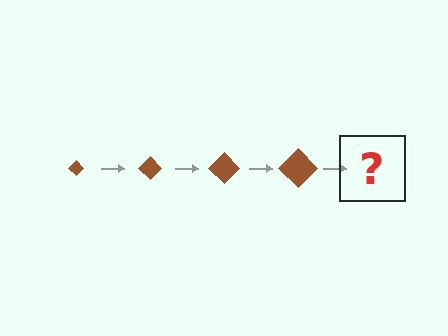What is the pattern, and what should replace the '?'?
The pattern is that the diamond gets progressively larger each step. The '?' should be a brown diamond, larger than the previous one.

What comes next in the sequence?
The next element should be a brown diamond, larger than the previous one.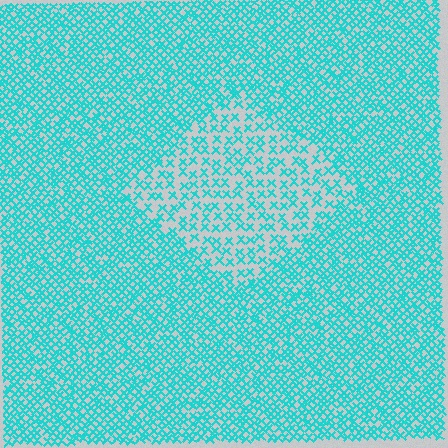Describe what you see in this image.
The image contains small cyan elements arranged at two different densities. A diamond-shaped region is visible where the elements are less densely packed than the surrounding area.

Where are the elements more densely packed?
The elements are more densely packed outside the diamond boundary.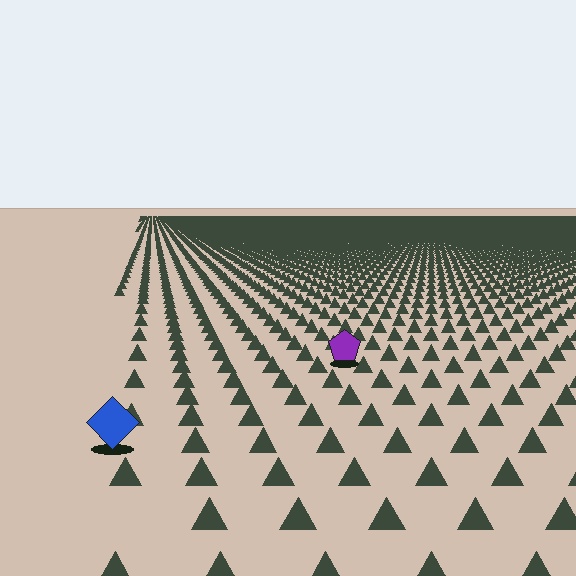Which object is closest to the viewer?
The blue diamond is closest. The texture marks near it are larger and more spread out.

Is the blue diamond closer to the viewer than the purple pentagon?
Yes. The blue diamond is closer — you can tell from the texture gradient: the ground texture is coarser near it.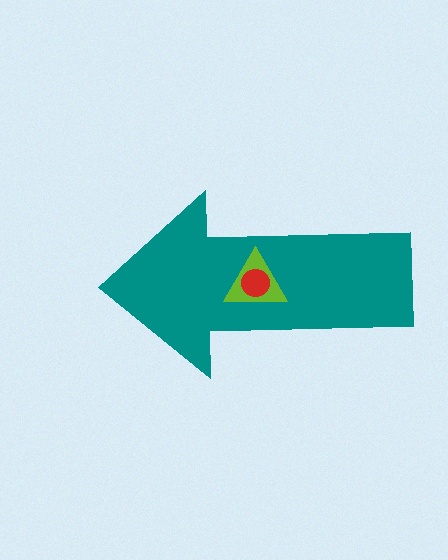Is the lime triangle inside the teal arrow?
Yes.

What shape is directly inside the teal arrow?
The lime triangle.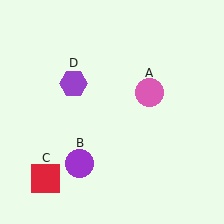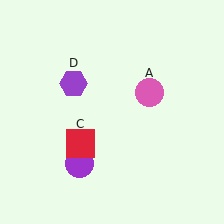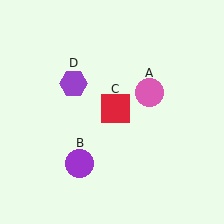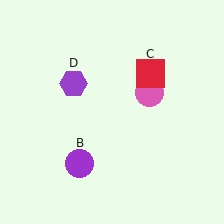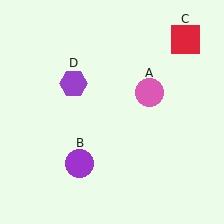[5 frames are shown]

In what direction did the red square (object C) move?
The red square (object C) moved up and to the right.